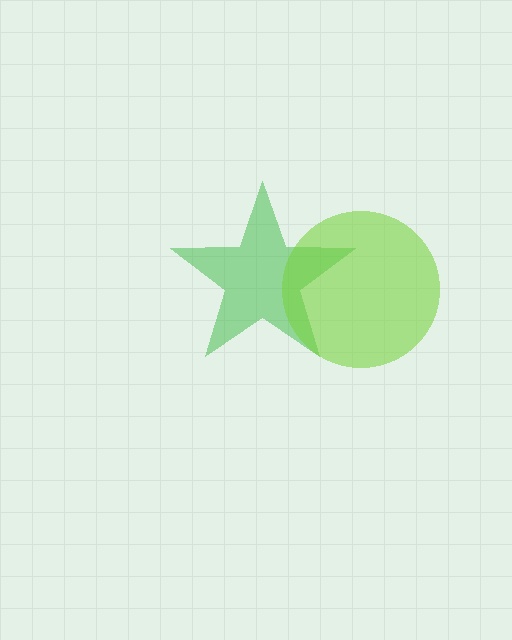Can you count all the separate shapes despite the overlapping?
Yes, there are 2 separate shapes.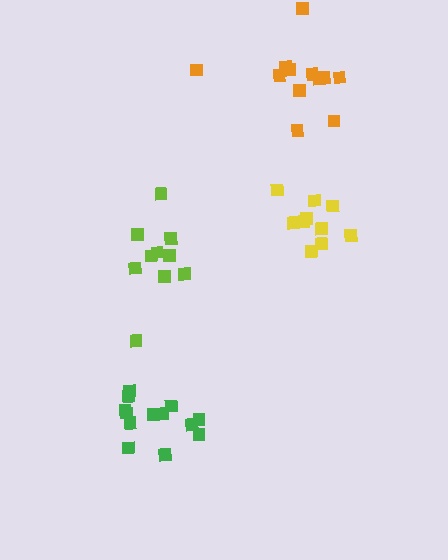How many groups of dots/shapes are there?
There are 4 groups.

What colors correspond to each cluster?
The clusters are colored: green, lime, yellow, orange.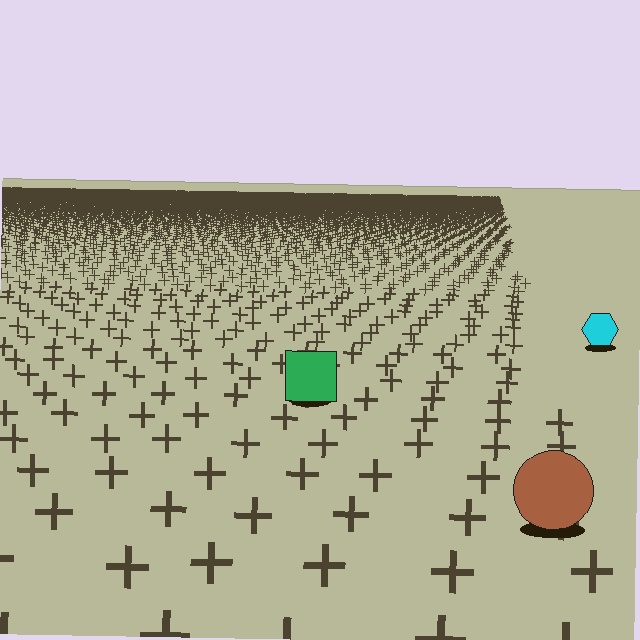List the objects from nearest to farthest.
From nearest to farthest: the brown circle, the green square, the cyan hexagon.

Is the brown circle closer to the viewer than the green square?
Yes. The brown circle is closer — you can tell from the texture gradient: the ground texture is coarser near it.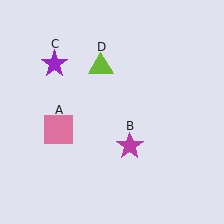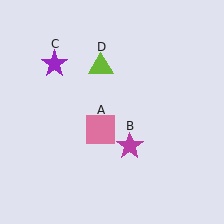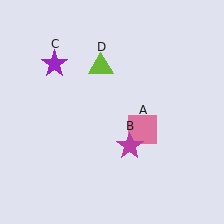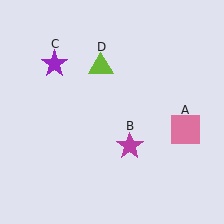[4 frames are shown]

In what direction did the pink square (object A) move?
The pink square (object A) moved right.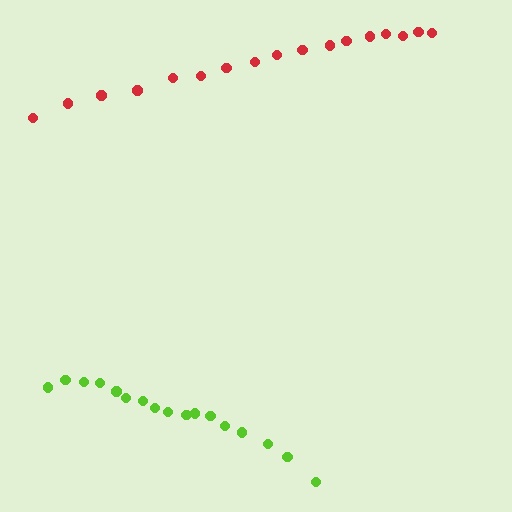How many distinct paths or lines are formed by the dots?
There are 2 distinct paths.